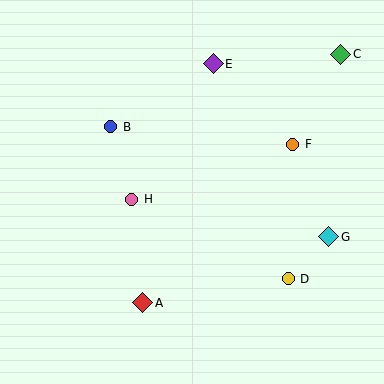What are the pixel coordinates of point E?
Point E is at (213, 64).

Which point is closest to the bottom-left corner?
Point A is closest to the bottom-left corner.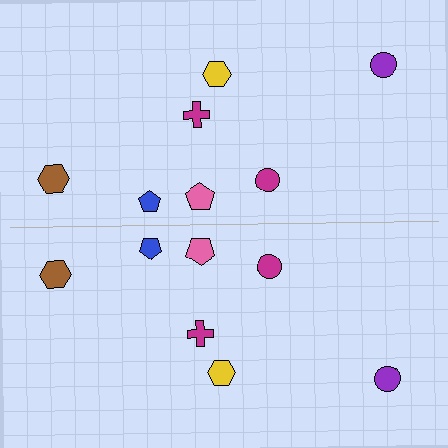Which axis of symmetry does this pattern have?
The pattern has a horizontal axis of symmetry running through the center of the image.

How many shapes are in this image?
There are 14 shapes in this image.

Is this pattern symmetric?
Yes, this pattern has bilateral (reflection) symmetry.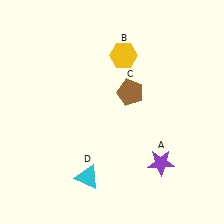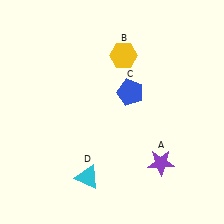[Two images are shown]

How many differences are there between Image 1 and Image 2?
There is 1 difference between the two images.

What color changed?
The pentagon (C) changed from brown in Image 1 to blue in Image 2.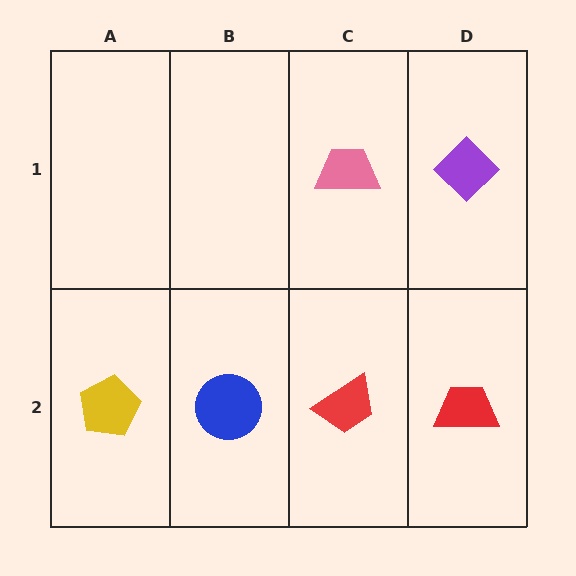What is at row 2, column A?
A yellow pentagon.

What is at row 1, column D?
A purple diamond.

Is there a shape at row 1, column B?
No, that cell is empty.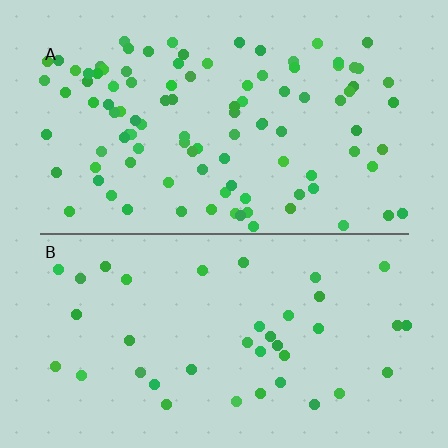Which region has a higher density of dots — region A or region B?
A (the top).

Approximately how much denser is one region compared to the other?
Approximately 2.7× — region A over region B.